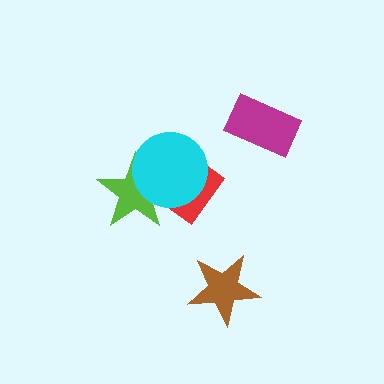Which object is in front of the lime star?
The cyan circle is in front of the lime star.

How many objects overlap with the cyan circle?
2 objects overlap with the cyan circle.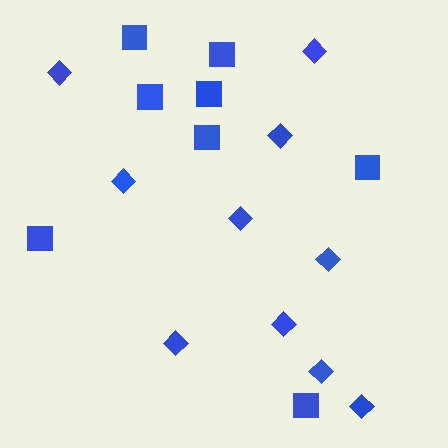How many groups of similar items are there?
There are 2 groups: one group of squares (8) and one group of diamonds (10).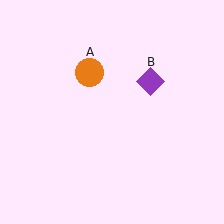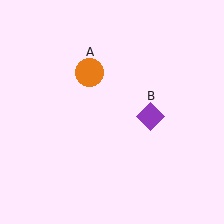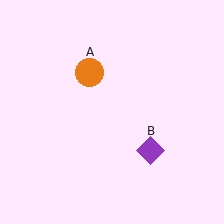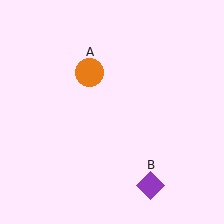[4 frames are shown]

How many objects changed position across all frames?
1 object changed position: purple diamond (object B).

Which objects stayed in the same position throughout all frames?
Orange circle (object A) remained stationary.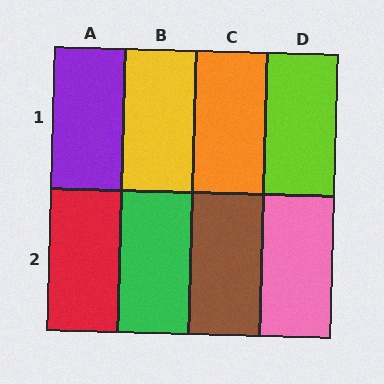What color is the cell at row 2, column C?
Brown.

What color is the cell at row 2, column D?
Pink.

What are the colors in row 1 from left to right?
Purple, yellow, orange, lime.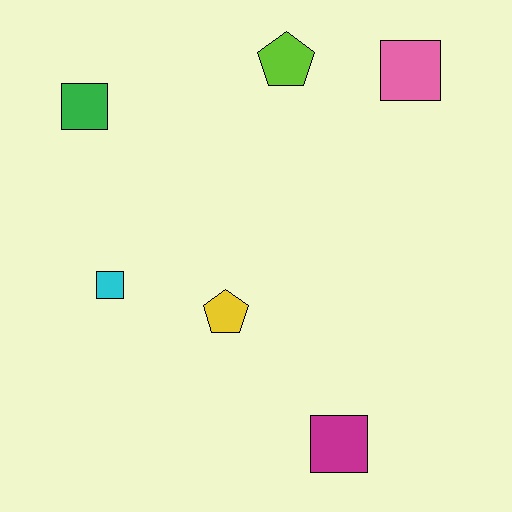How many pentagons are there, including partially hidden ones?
There are 2 pentagons.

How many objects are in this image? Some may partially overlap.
There are 6 objects.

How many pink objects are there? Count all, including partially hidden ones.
There is 1 pink object.